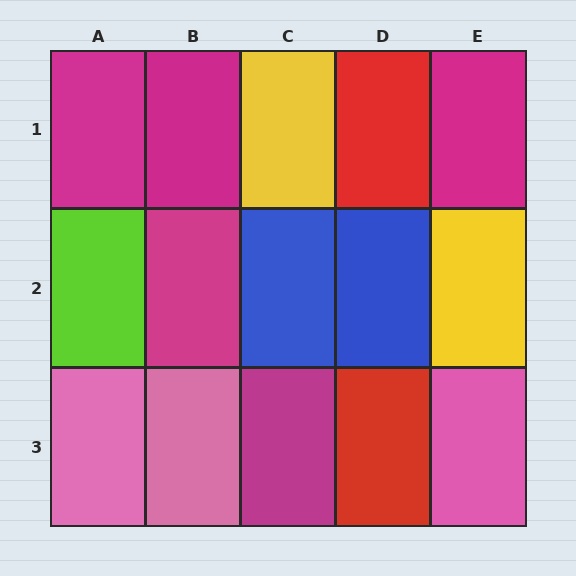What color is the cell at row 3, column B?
Pink.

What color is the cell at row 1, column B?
Magenta.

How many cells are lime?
1 cell is lime.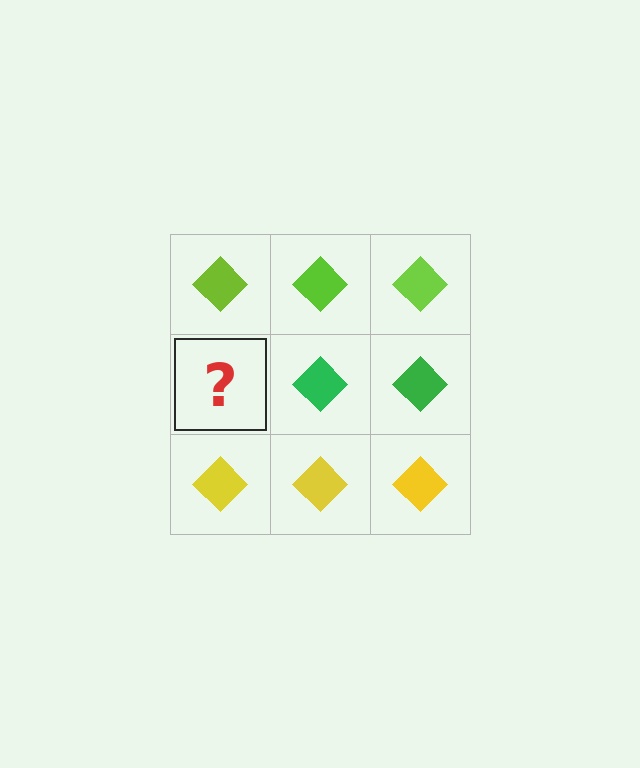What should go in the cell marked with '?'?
The missing cell should contain a green diamond.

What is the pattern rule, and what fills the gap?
The rule is that each row has a consistent color. The gap should be filled with a green diamond.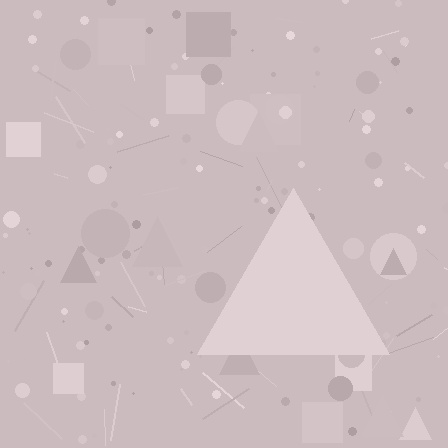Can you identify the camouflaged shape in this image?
The camouflaged shape is a triangle.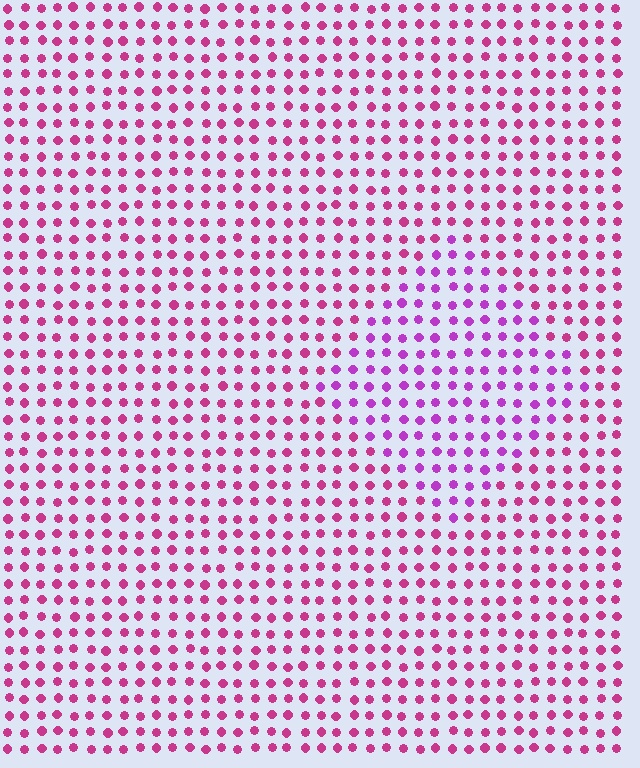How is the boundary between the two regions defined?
The boundary is defined purely by a slight shift in hue (about 30 degrees). Spacing, size, and orientation are identical on both sides.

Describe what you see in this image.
The image is filled with small magenta elements in a uniform arrangement. A diamond-shaped region is visible where the elements are tinted to a slightly different hue, forming a subtle color boundary.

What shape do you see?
I see a diamond.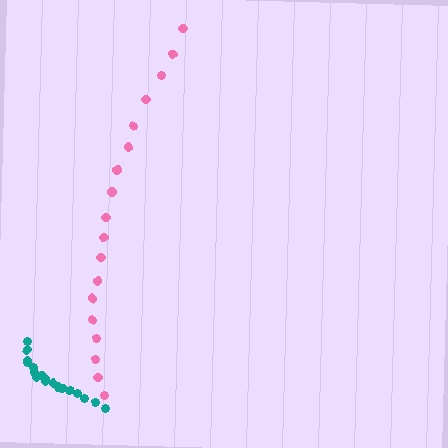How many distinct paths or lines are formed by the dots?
There are 2 distinct paths.